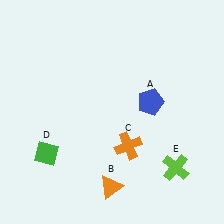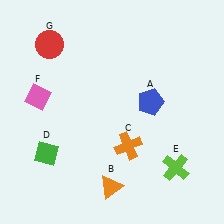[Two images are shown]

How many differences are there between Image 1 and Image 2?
There are 2 differences between the two images.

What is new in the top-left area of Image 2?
A pink diamond (F) was added in the top-left area of Image 2.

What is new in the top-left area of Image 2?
A red circle (G) was added in the top-left area of Image 2.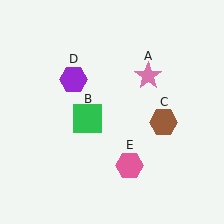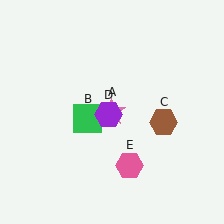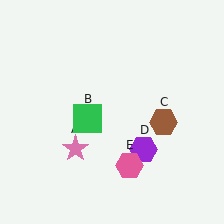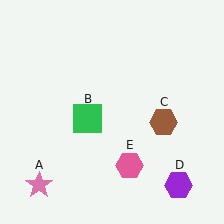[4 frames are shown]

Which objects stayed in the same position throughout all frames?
Green square (object B) and brown hexagon (object C) and pink hexagon (object E) remained stationary.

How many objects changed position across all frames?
2 objects changed position: pink star (object A), purple hexagon (object D).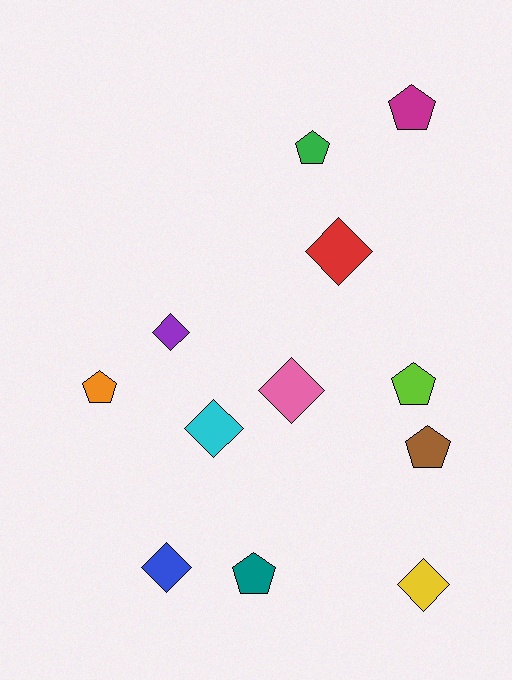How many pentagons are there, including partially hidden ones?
There are 6 pentagons.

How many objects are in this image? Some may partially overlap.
There are 12 objects.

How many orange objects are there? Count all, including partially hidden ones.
There is 1 orange object.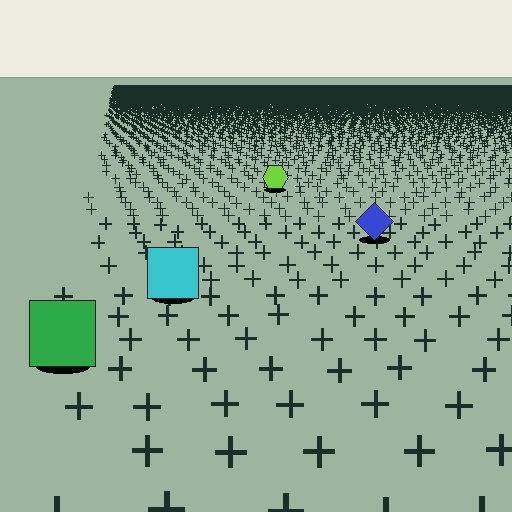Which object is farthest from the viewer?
The lime hexagon is farthest from the viewer. It appears smaller and the ground texture around it is denser.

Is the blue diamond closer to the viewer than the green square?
No. The green square is closer — you can tell from the texture gradient: the ground texture is coarser near it.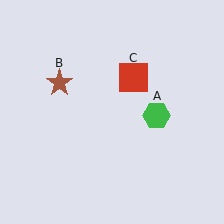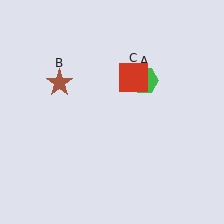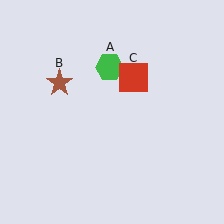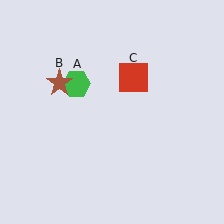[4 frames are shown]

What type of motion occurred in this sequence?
The green hexagon (object A) rotated counterclockwise around the center of the scene.